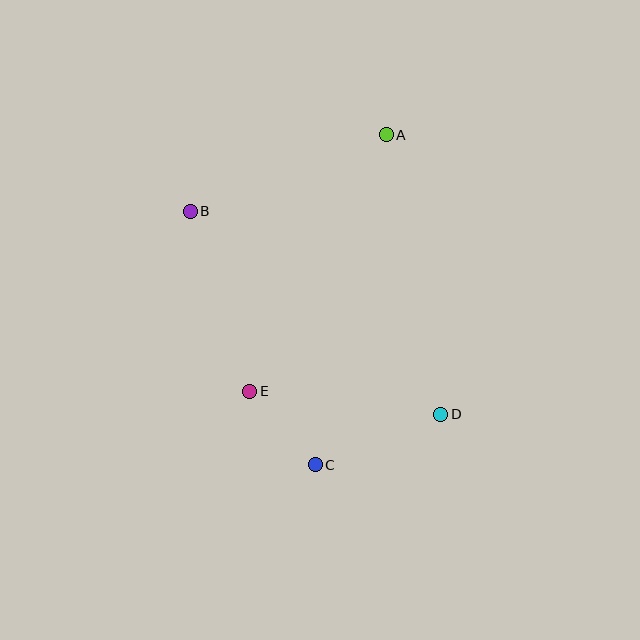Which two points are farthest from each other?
Points A and C are farthest from each other.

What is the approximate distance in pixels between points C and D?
The distance between C and D is approximately 135 pixels.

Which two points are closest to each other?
Points C and E are closest to each other.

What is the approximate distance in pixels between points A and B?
The distance between A and B is approximately 211 pixels.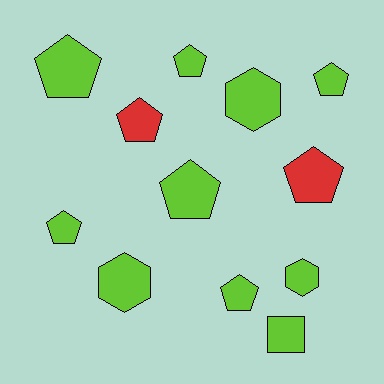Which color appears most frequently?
Lime, with 10 objects.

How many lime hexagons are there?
There are 3 lime hexagons.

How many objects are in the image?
There are 12 objects.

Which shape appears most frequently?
Pentagon, with 8 objects.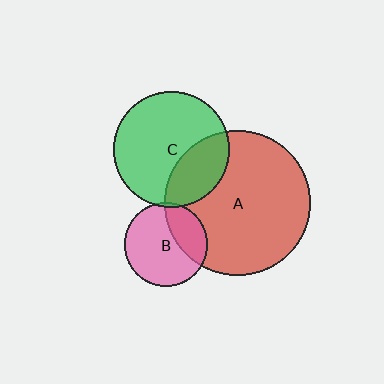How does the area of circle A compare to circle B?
Approximately 3.0 times.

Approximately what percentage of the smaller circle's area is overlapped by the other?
Approximately 5%.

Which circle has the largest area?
Circle A (red).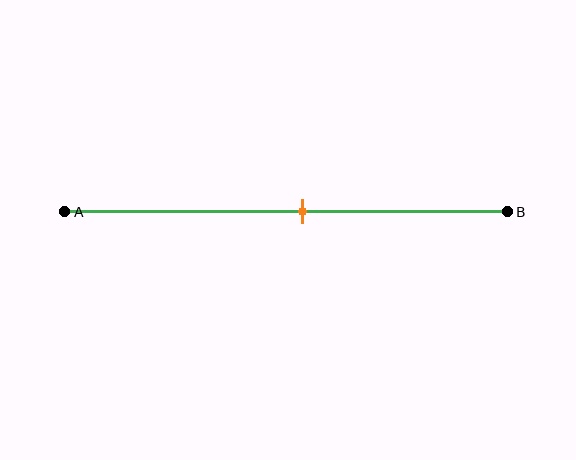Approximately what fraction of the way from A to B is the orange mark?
The orange mark is approximately 55% of the way from A to B.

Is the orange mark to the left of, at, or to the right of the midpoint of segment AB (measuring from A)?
The orange mark is to the right of the midpoint of segment AB.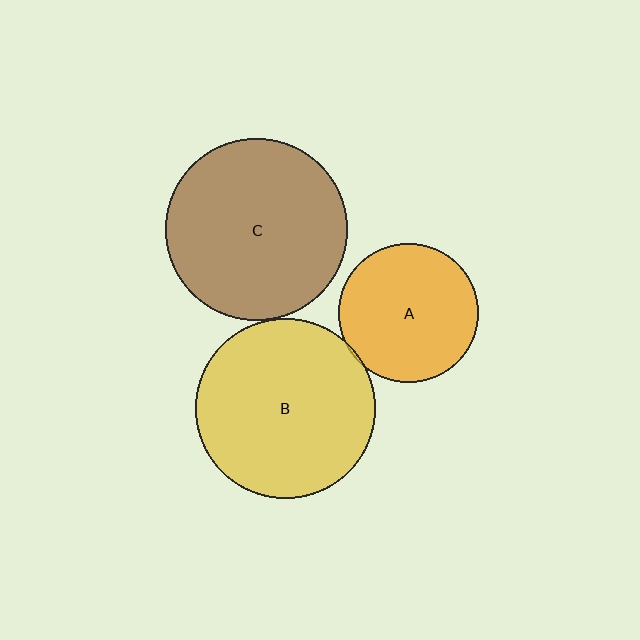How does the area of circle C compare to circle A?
Approximately 1.7 times.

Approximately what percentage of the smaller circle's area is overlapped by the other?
Approximately 5%.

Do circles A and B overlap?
Yes.